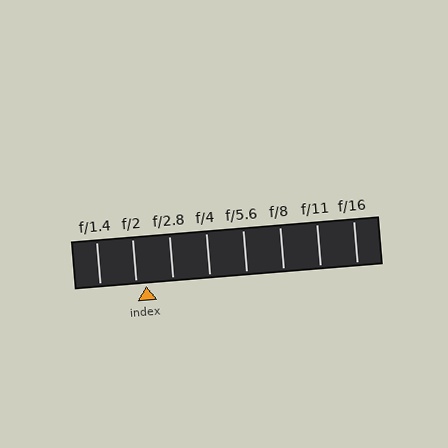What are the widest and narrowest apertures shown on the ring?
The widest aperture shown is f/1.4 and the narrowest is f/16.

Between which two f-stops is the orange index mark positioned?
The index mark is between f/2 and f/2.8.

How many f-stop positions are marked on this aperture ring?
There are 8 f-stop positions marked.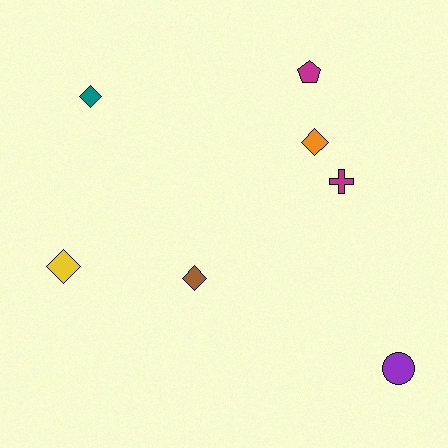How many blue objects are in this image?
There are no blue objects.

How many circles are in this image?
There is 1 circle.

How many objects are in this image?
There are 7 objects.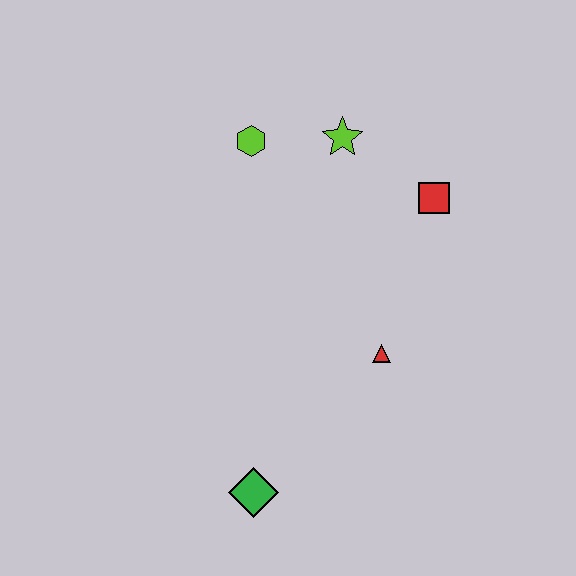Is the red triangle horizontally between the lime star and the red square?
Yes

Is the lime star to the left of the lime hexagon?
No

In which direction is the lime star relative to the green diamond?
The lime star is above the green diamond.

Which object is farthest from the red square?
The green diamond is farthest from the red square.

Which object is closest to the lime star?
The lime hexagon is closest to the lime star.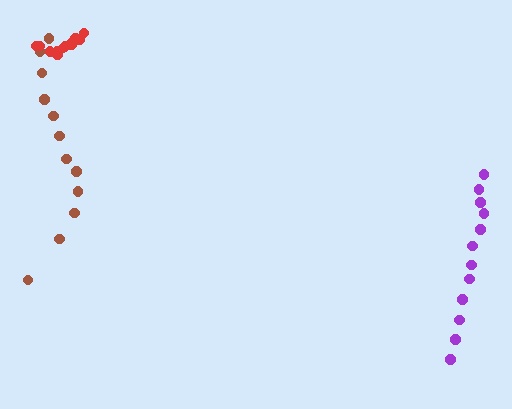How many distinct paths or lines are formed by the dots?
There are 3 distinct paths.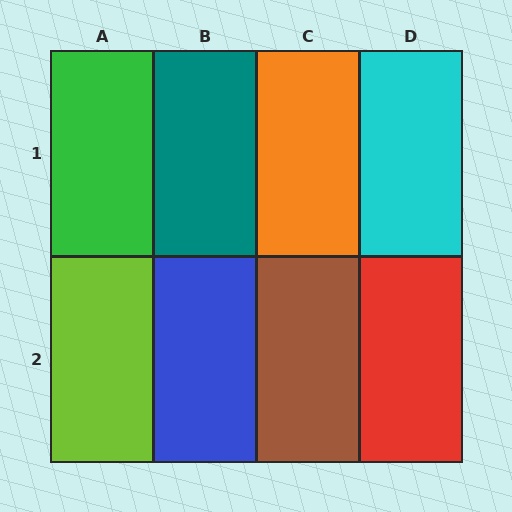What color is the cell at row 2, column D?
Red.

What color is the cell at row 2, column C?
Brown.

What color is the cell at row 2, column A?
Lime.